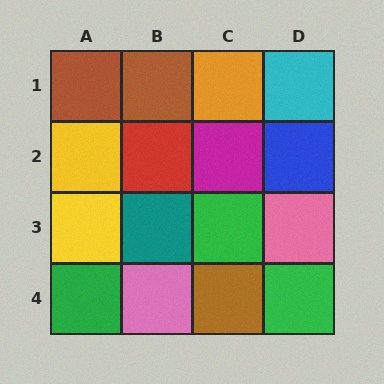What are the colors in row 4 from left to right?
Green, pink, brown, green.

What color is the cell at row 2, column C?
Magenta.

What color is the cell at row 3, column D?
Pink.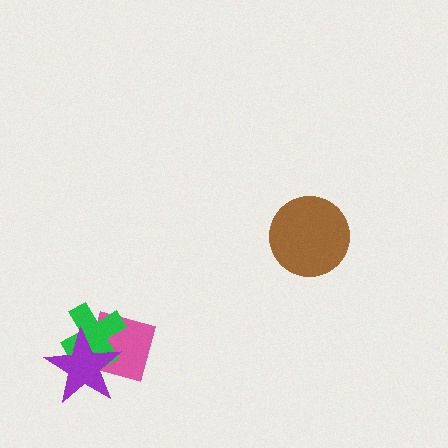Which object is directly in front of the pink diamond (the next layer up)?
The green cross is directly in front of the pink diamond.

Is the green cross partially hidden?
Yes, it is partially covered by another shape.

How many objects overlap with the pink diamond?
2 objects overlap with the pink diamond.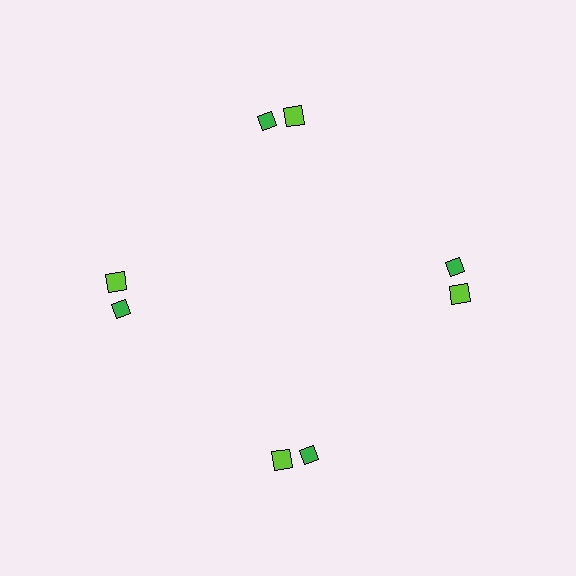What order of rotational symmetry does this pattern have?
This pattern has 4-fold rotational symmetry.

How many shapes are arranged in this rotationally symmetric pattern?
There are 8 shapes, arranged in 4 groups of 2.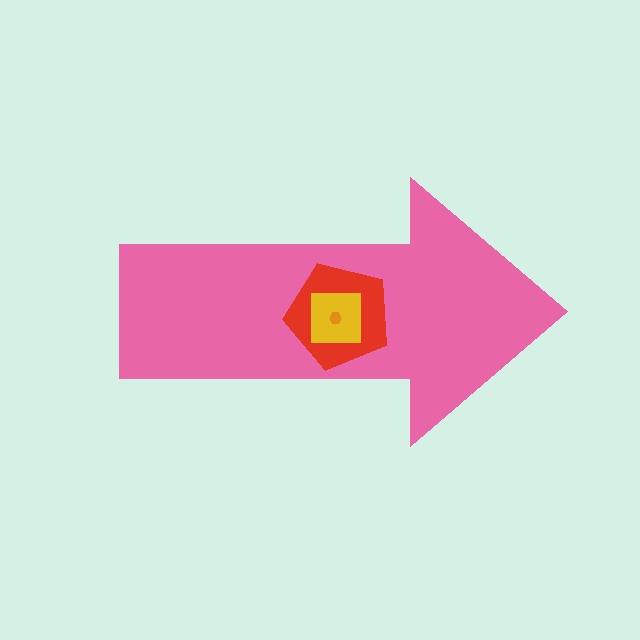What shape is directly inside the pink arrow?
The red pentagon.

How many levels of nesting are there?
4.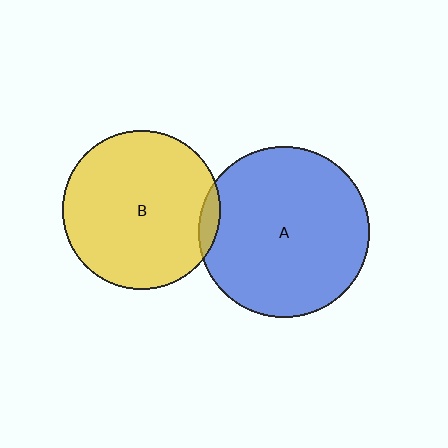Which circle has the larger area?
Circle A (blue).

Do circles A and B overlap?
Yes.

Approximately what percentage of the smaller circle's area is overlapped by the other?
Approximately 5%.